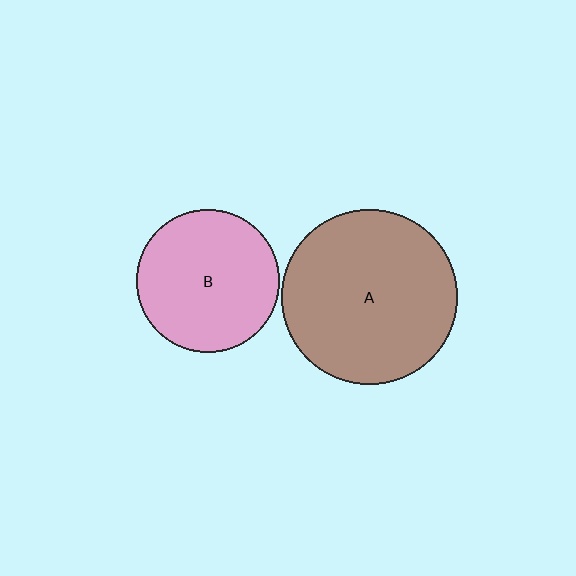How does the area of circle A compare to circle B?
Approximately 1.5 times.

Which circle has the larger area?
Circle A (brown).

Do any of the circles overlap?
No, none of the circles overlap.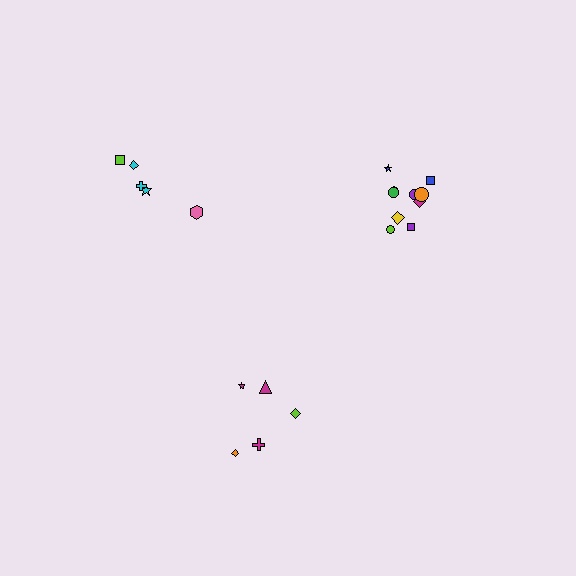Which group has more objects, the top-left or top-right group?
The top-right group.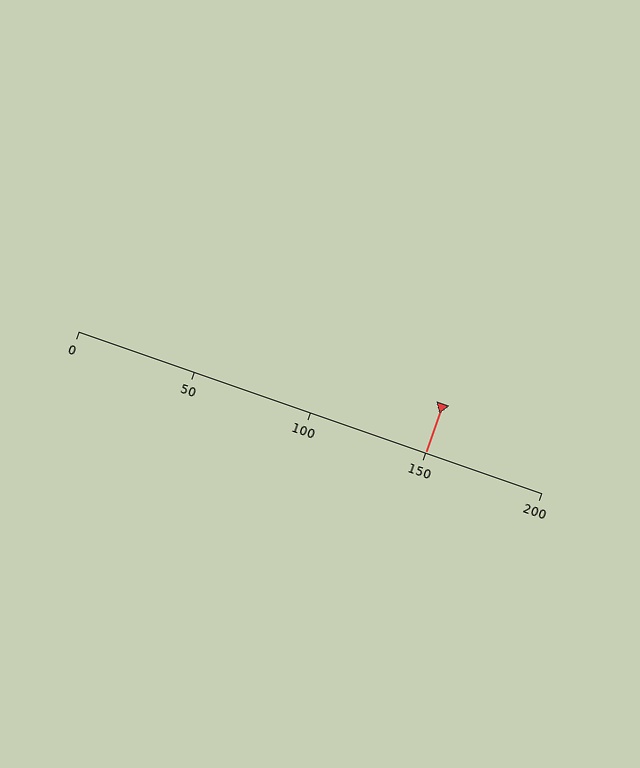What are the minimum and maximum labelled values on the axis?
The axis runs from 0 to 200.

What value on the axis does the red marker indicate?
The marker indicates approximately 150.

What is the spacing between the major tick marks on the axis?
The major ticks are spaced 50 apart.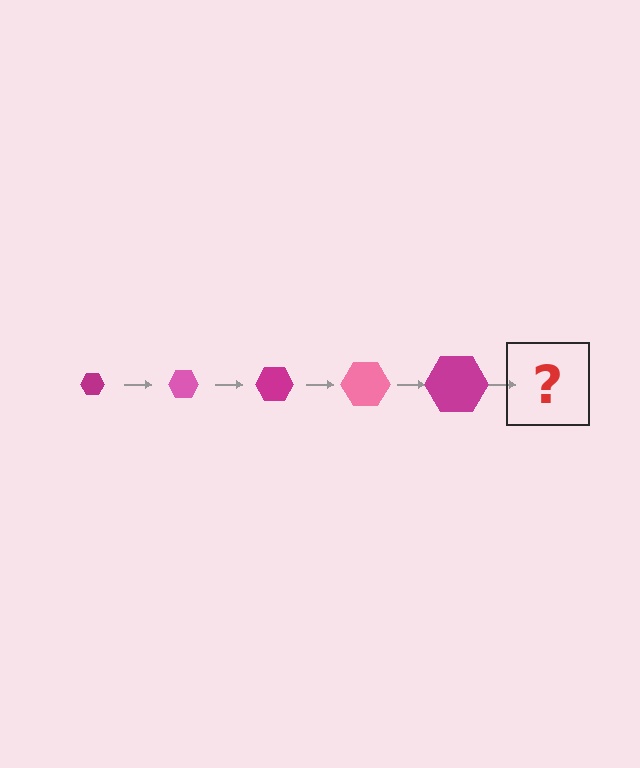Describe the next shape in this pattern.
It should be a pink hexagon, larger than the previous one.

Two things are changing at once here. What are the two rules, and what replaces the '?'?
The two rules are that the hexagon grows larger each step and the color cycles through magenta and pink. The '?' should be a pink hexagon, larger than the previous one.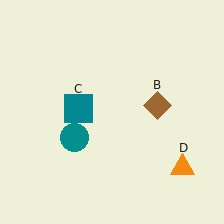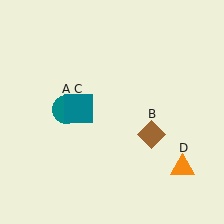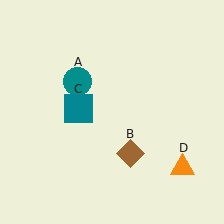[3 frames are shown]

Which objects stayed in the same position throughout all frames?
Teal square (object C) and orange triangle (object D) remained stationary.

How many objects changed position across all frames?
2 objects changed position: teal circle (object A), brown diamond (object B).